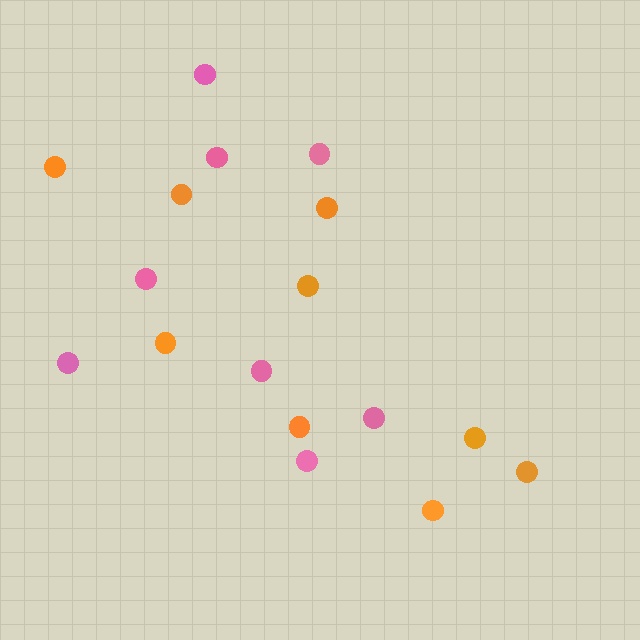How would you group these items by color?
There are 2 groups: one group of pink circles (8) and one group of orange circles (9).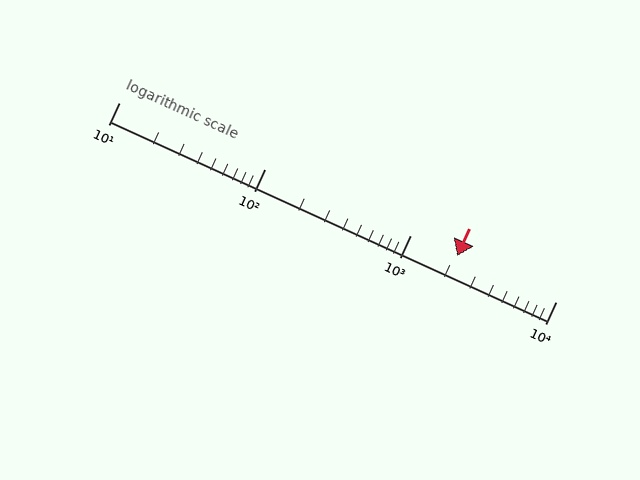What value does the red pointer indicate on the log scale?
The pointer indicates approximately 2100.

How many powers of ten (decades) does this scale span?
The scale spans 3 decades, from 10 to 10000.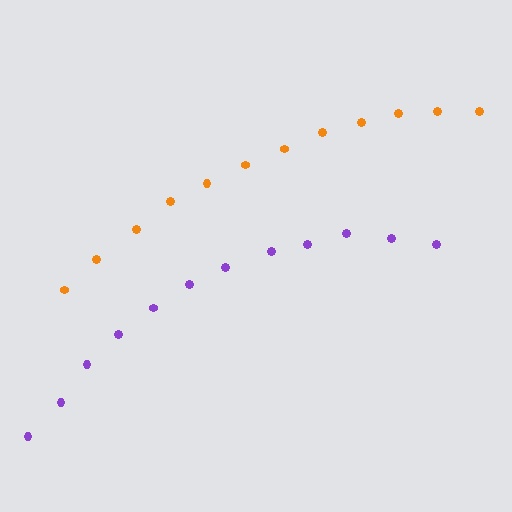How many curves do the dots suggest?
There are 2 distinct paths.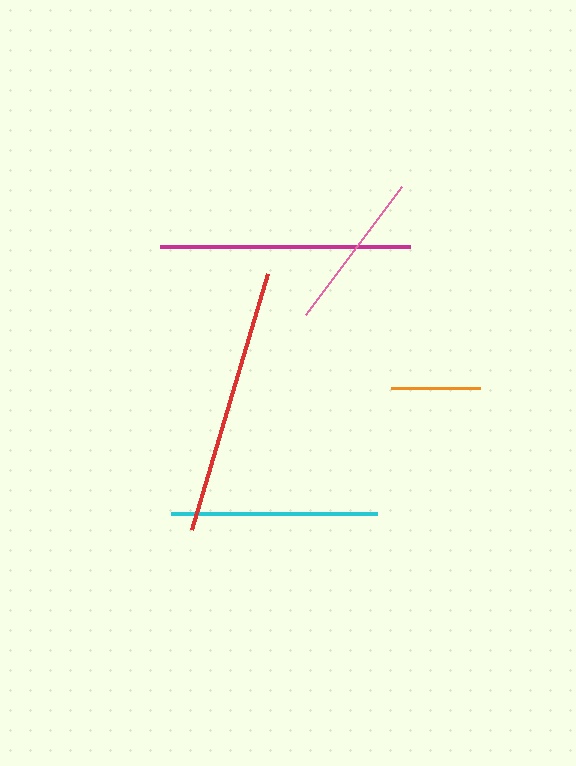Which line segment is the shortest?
The orange line is the shortest at approximately 89 pixels.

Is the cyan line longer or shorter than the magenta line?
The magenta line is longer than the cyan line.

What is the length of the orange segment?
The orange segment is approximately 89 pixels long.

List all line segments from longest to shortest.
From longest to shortest: red, magenta, cyan, pink, orange.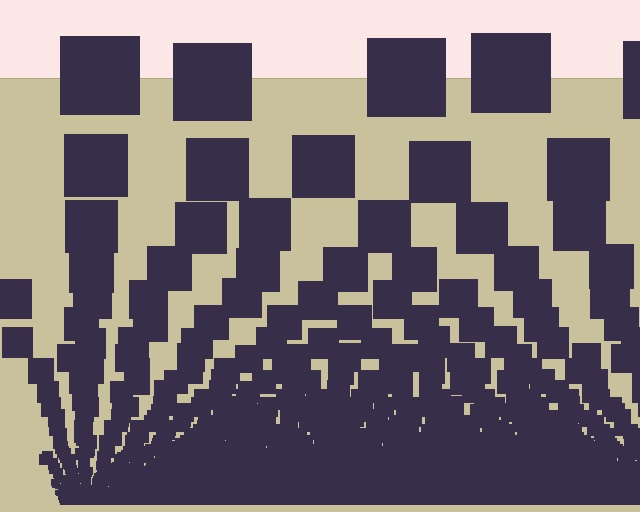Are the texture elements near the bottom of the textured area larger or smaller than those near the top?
Smaller. The gradient is inverted — elements near the bottom are smaller and denser.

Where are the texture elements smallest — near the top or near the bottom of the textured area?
Near the bottom.